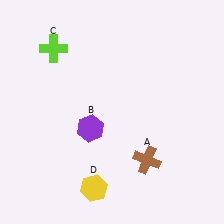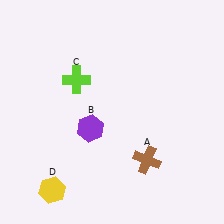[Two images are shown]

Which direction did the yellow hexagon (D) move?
The yellow hexagon (D) moved left.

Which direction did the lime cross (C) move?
The lime cross (C) moved down.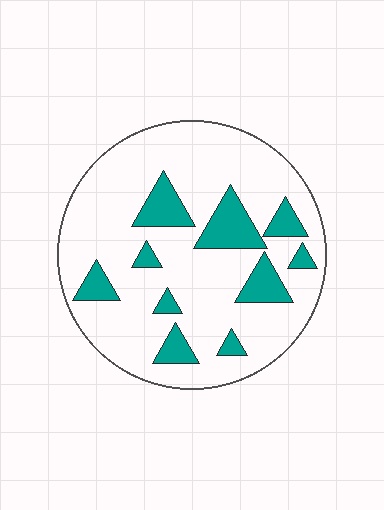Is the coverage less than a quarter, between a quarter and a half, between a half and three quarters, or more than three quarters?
Less than a quarter.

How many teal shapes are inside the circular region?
10.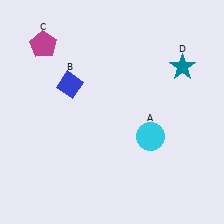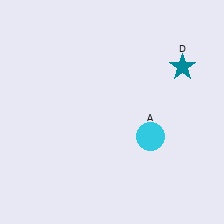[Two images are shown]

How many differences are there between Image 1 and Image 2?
There are 2 differences between the two images.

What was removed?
The blue diamond (B), the magenta pentagon (C) were removed in Image 2.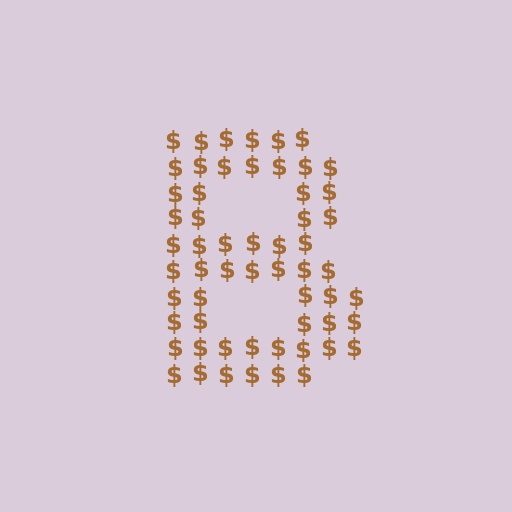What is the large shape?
The large shape is the letter B.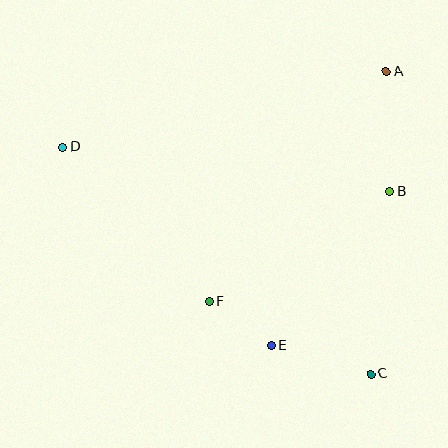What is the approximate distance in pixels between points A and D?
The distance between A and D is approximately 332 pixels.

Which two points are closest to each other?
Points E and F are closest to each other.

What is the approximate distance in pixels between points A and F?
The distance between A and F is approximately 291 pixels.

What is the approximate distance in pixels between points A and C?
The distance between A and C is approximately 303 pixels.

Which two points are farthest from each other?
Points C and D are farthest from each other.